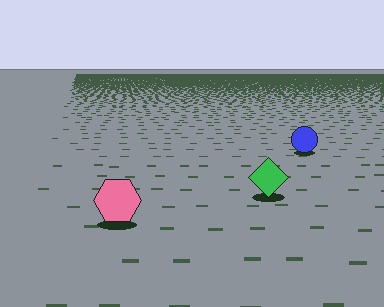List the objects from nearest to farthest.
From nearest to farthest: the pink hexagon, the green diamond, the blue circle.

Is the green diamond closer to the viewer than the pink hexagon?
No. The pink hexagon is closer — you can tell from the texture gradient: the ground texture is coarser near it.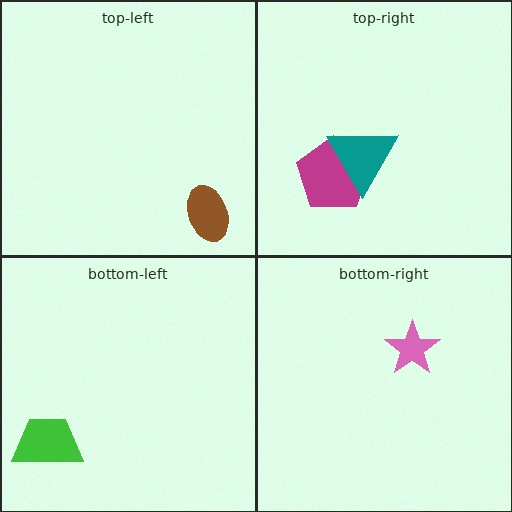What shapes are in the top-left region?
The brown ellipse.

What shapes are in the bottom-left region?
The green trapezoid.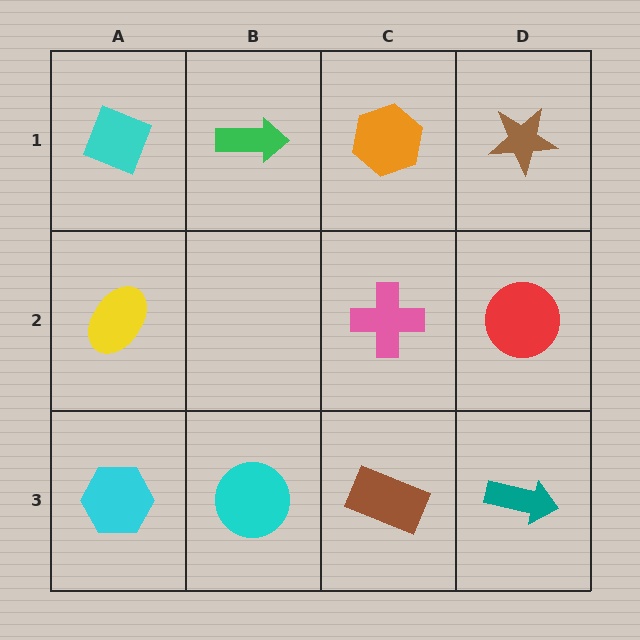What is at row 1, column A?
A cyan diamond.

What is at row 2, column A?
A yellow ellipse.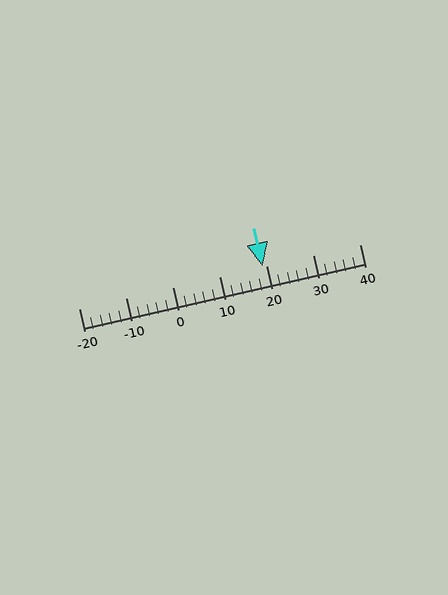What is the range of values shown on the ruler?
The ruler shows values from -20 to 40.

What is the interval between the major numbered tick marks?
The major tick marks are spaced 10 units apart.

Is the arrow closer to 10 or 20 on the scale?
The arrow is closer to 20.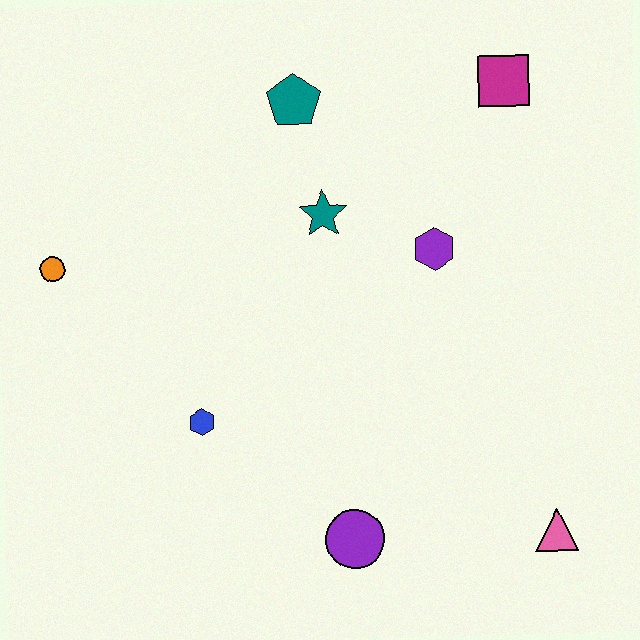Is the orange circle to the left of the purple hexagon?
Yes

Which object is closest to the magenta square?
The purple hexagon is closest to the magenta square.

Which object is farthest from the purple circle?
The magenta square is farthest from the purple circle.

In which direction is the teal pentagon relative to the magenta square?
The teal pentagon is to the left of the magenta square.